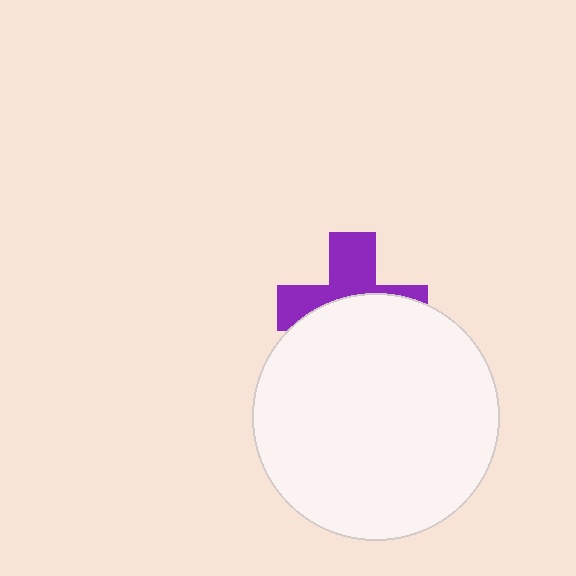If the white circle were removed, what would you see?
You would see the complete purple cross.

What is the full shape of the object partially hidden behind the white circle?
The partially hidden object is a purple cross.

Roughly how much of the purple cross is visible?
A small part of it is visible (roughly 44%).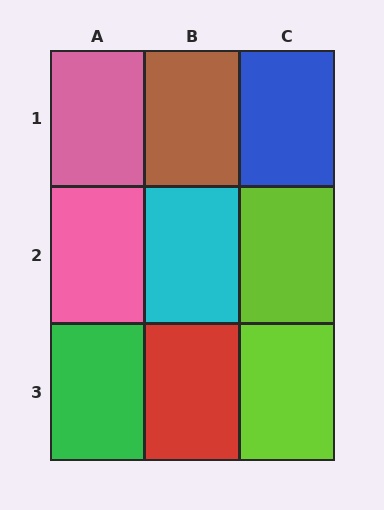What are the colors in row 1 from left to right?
Pink, brown, blue.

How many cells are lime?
2 cells are lime.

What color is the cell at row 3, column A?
Green.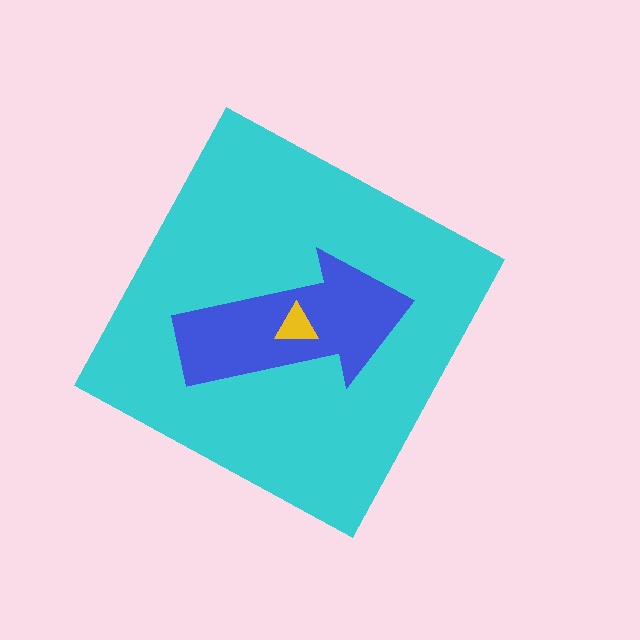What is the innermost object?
The yellow triangle.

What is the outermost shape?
The cyan diamond.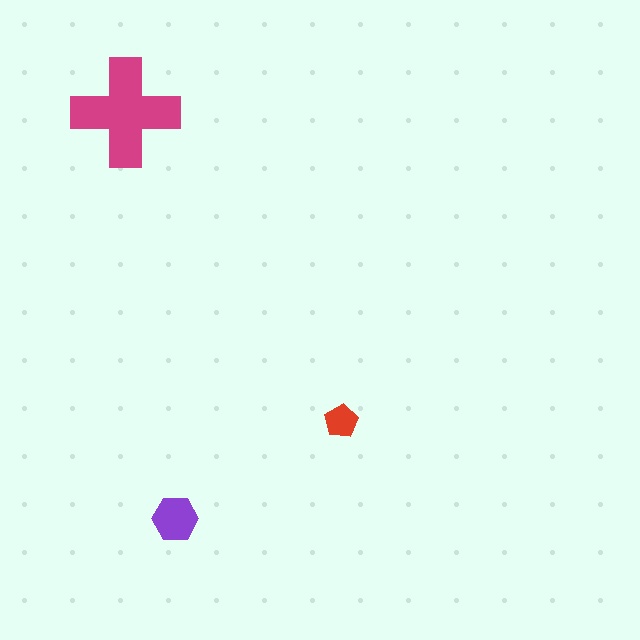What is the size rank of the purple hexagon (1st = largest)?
2nd.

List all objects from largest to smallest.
The magenta cross, the purple hexagon, the red pentagon.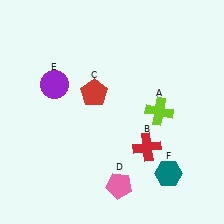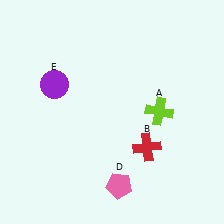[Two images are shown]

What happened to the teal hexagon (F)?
The teal hexagon (F) was removed in Image 2. It was in the bottom-right area of Image 1.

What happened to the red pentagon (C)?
The red pentagon (C) was removed in Image 2. It was in the top-left area of Image 1.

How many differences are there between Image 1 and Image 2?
There are 2 differences between the two images.